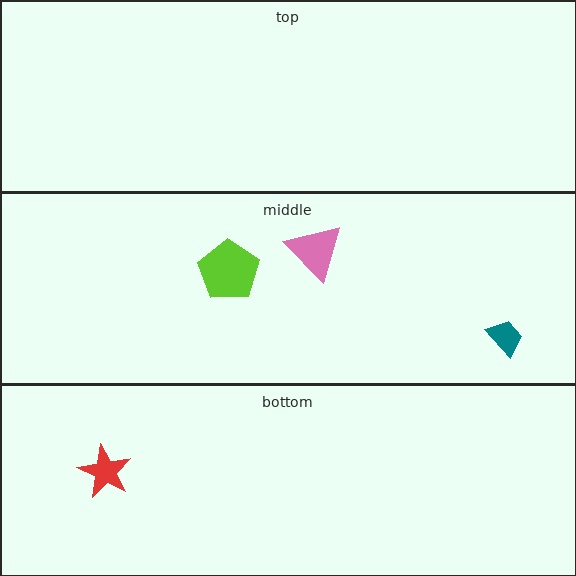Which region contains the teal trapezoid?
The middle region.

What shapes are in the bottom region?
The red star.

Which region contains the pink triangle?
The middle region.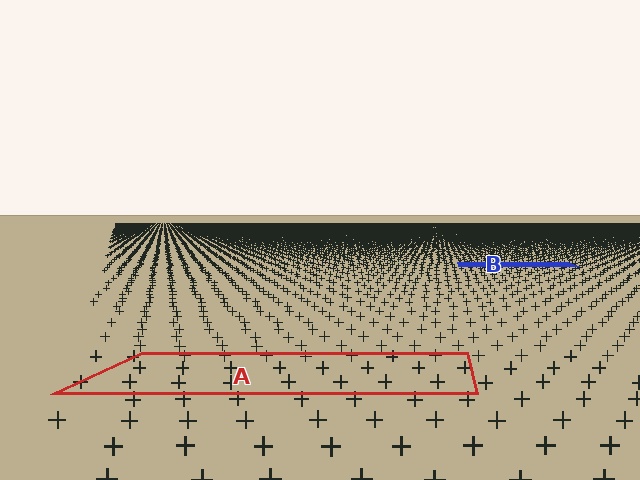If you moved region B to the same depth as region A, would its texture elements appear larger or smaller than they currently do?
They would appear larger. At a closer depth, the same texture elements are projected at a bigger on-screen size.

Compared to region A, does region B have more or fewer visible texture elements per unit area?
Region B has more texture elements per unit area — they are packed more densely because it is farther away.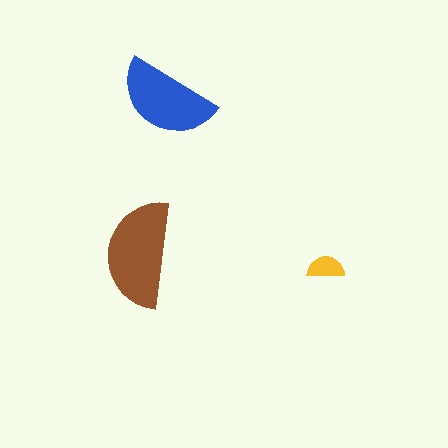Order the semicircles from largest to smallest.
the brown one, the blue one, the yellow one.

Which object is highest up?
The blue semicircle is topmost.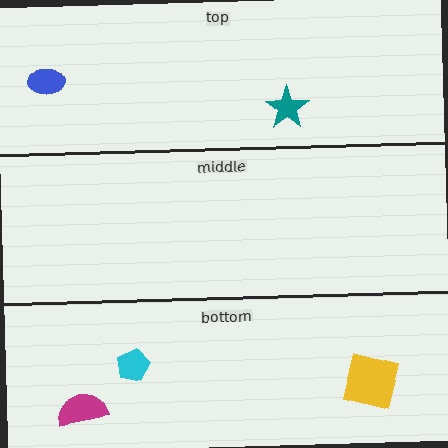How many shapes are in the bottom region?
3.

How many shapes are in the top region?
2.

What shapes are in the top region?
The blue ellipse, the teal star.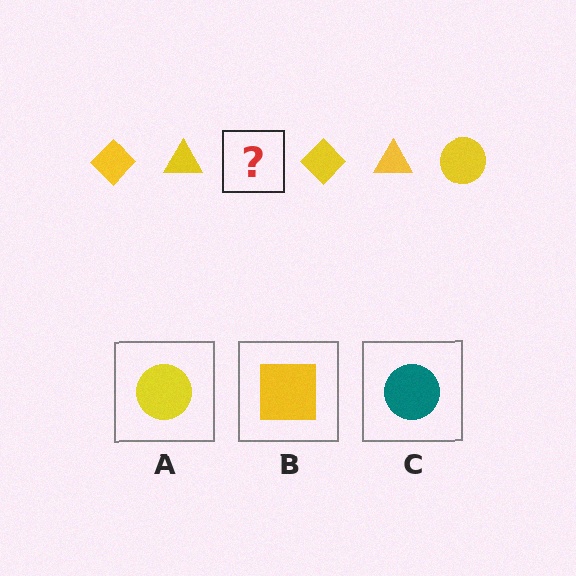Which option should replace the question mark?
Option A.